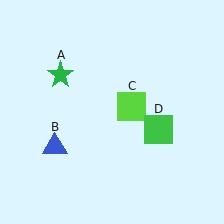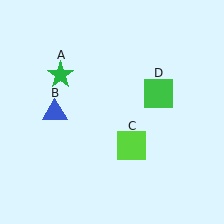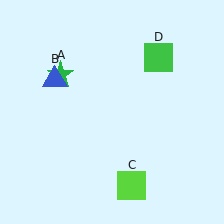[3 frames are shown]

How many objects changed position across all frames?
3 objects changed position: blue triangle (object B), lime square (object C), green square (object D).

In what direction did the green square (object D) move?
The green square (object D) moved up.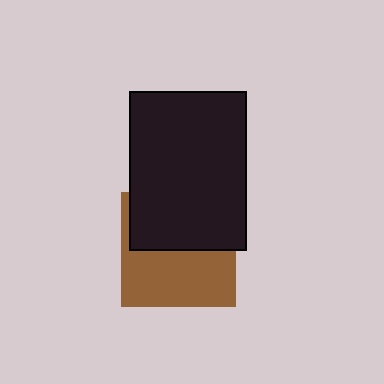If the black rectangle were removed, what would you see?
You would see the complete brown square.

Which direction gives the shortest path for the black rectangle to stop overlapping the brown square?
Moving up gives the shortest separation.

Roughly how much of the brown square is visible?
About half of it is visible (roughly 52%).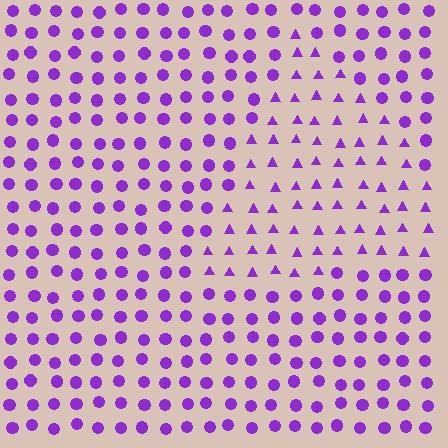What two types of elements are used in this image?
The image uses triangles inside the triangle region and circles outside it.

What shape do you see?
I see a triangle.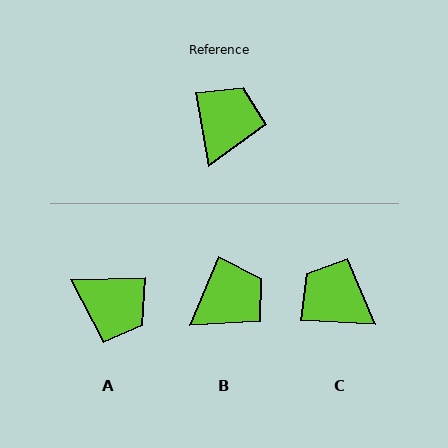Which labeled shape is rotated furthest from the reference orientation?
A, about 100 degrees away.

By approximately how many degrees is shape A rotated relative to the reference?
Approximately 100 degrees clockwise.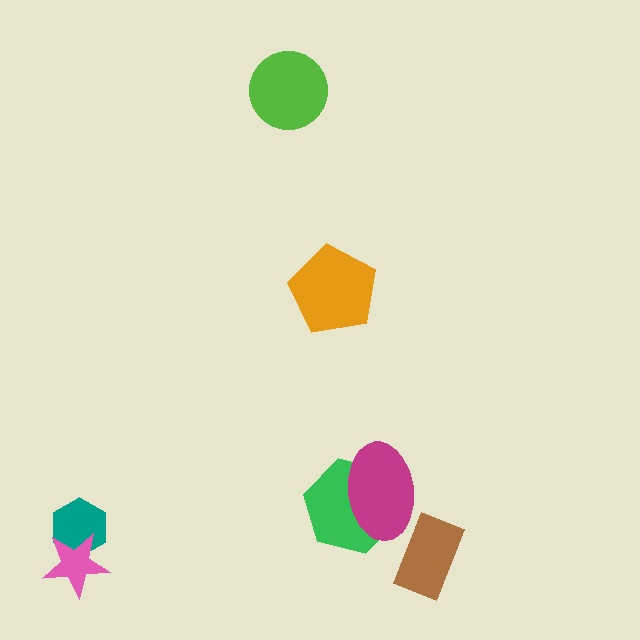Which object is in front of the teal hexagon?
The pink star is in front of the teal hexagon.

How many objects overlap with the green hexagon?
1 object overlaps with the green hexagon.